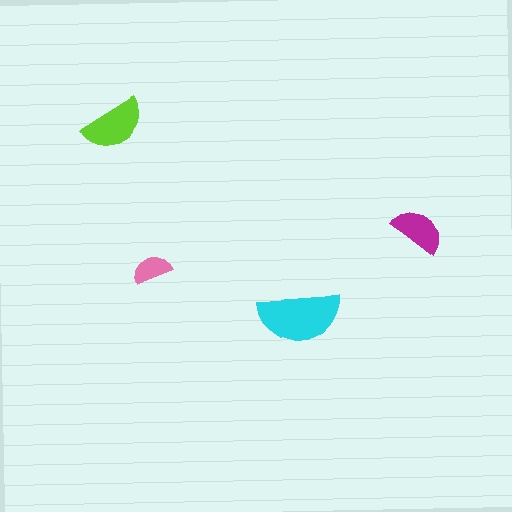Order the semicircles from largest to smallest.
the cyan one, the lime one, the magenta one, the pink one.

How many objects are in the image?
There are 4 objects in the image.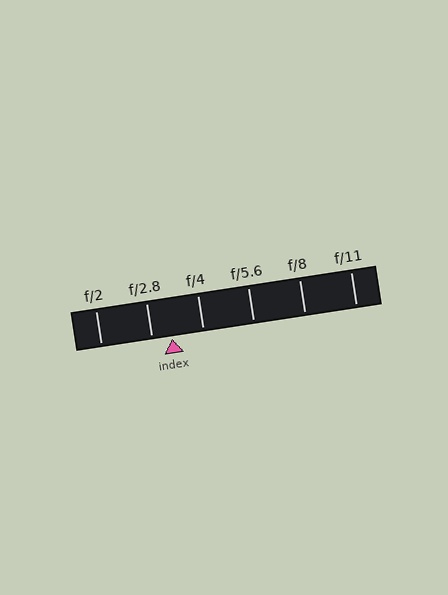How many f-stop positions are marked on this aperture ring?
There are 6 f-stop positions marked.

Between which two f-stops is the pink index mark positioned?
The index mark is between f/2.8 and f/4.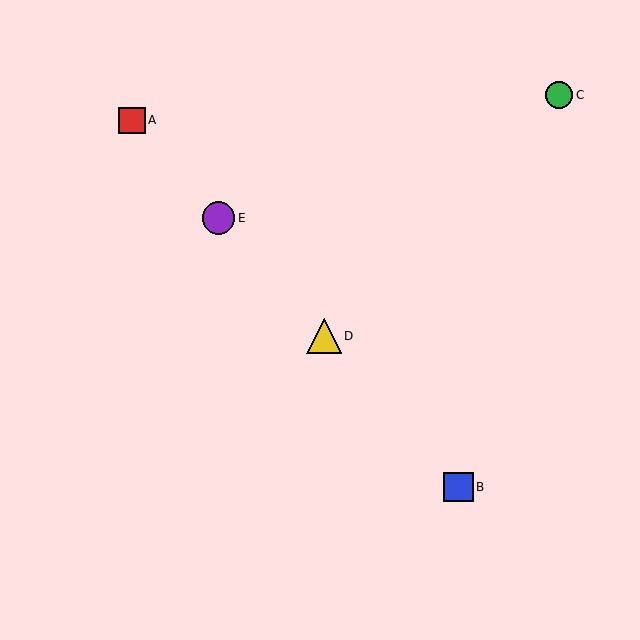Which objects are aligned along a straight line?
Objects A, B, D, E are aligned along a straight line.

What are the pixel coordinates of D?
Object D is at (324, 336).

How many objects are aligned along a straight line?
4 objects (A, B, D, E) are aligned along a straight line.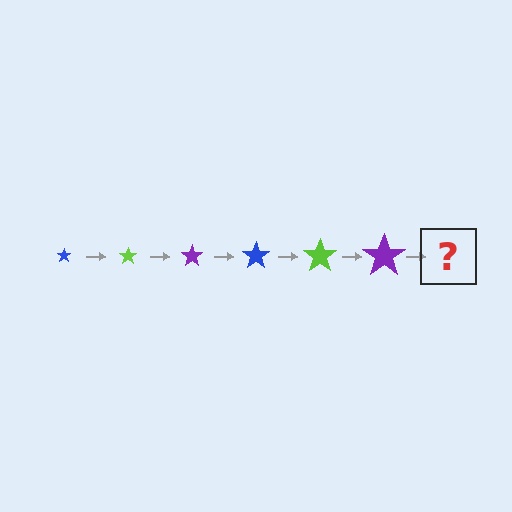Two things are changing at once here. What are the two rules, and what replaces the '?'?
The two rules are that the star grows larger each step and the color cycles through blue, lime, and purple. The '?' should be a blue star, larger than the previous one.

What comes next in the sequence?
The next element should be a blue star, larger than the previous one.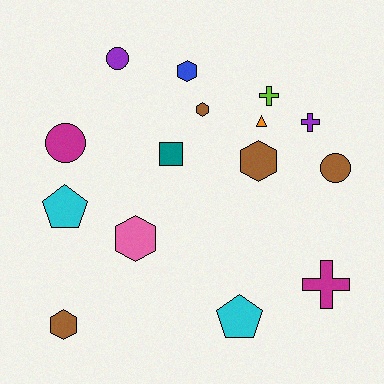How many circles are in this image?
There are 3 circles.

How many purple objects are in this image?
There are 2 purple objects.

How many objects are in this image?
There are 15 objects.